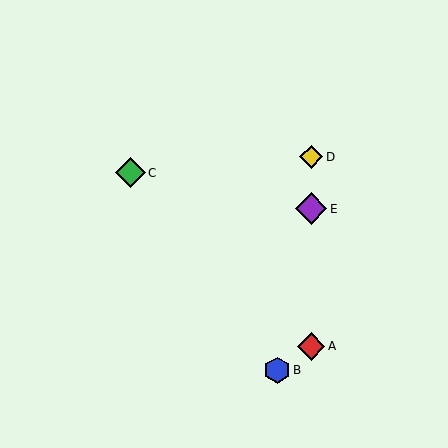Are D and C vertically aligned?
No, D is at x≈311 and C is at x≈130.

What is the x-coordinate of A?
Object A is at x≈311.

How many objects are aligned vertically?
3 objects (A, D, E) are aligned vertically.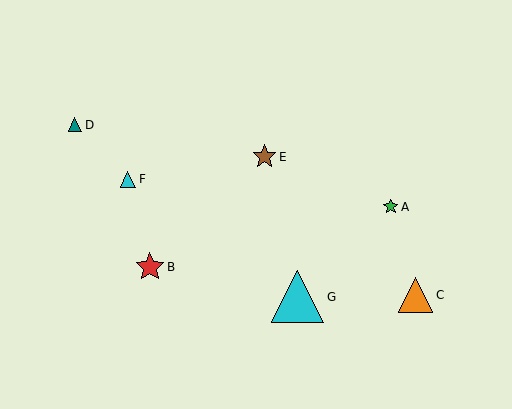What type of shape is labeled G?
Shape G is a cyan triangle.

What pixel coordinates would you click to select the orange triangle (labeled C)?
Click at (415, 295) to select the orange triangle C.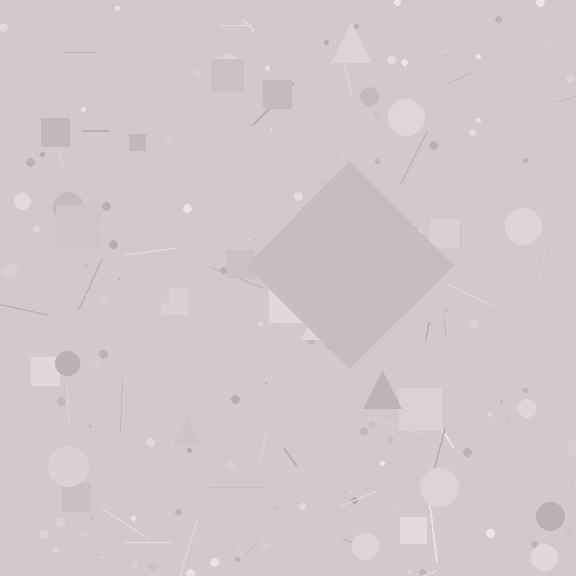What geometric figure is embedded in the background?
A diamond is embedded in the background.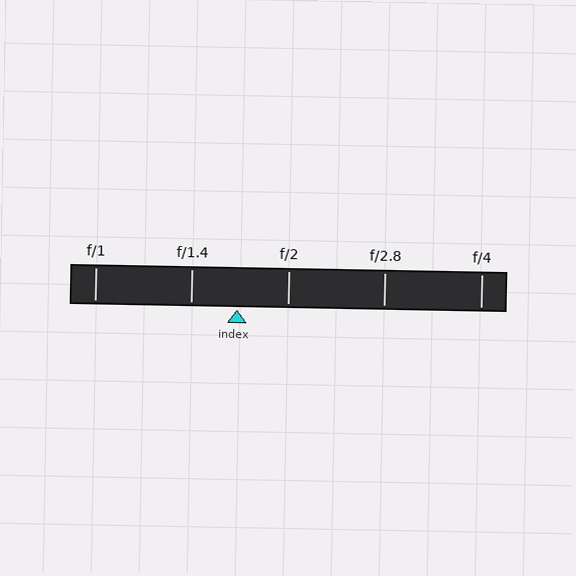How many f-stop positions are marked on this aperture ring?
There are 5 f-stop positions marked.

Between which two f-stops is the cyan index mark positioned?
The index mark is between f/1.4 and f/2.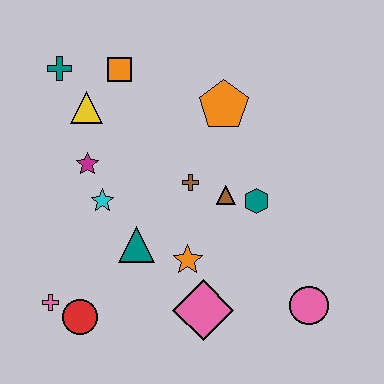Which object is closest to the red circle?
The pink cross is closest to the red circle.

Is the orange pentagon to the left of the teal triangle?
No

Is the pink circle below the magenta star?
Yes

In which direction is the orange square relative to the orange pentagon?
The orange square is to the left of the orange pentagon.